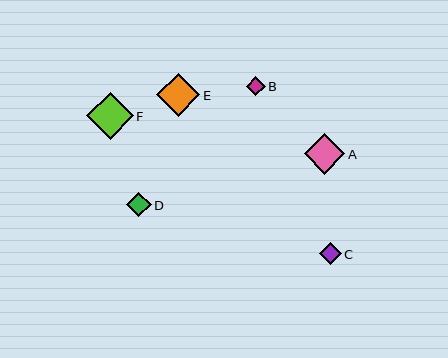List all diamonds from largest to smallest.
From largest to smallest: F, E, A, D, C, B.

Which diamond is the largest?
Diamond F is the largest with a size of approximately 46 pixels.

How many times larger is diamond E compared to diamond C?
Diamond E is approximately 2.0 times the size of diamond C.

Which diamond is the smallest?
Diamond B is the smallest with a size of approximately 19 pixels.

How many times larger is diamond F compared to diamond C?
Diamond F is approximately 2.1 times the size of diamond C.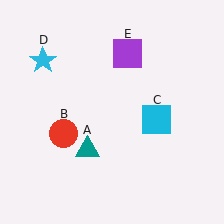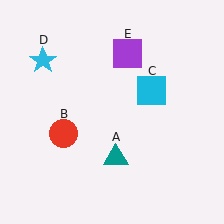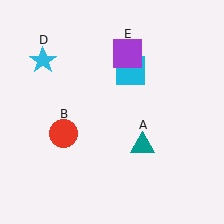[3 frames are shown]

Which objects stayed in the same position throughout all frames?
Red circle (object B) and cyan star (object D) and purple square (object E) remained stationary.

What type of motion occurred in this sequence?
The teal triangle (object A), cyan square (object C) rotated counterclockwise around the center of the scene.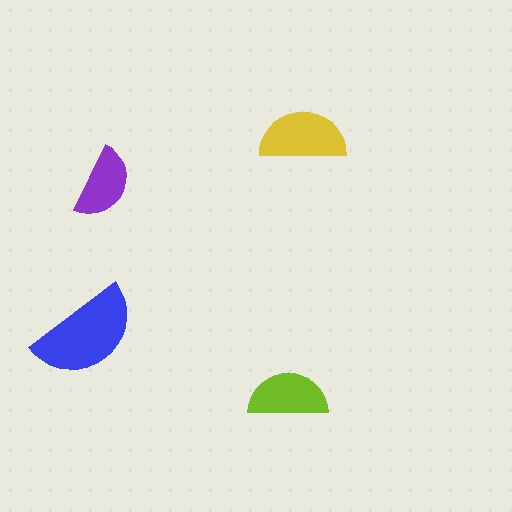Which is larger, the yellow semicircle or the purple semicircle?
The yellow one.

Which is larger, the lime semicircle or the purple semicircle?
The lime one.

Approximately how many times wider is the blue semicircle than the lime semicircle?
About 1.5 times wider.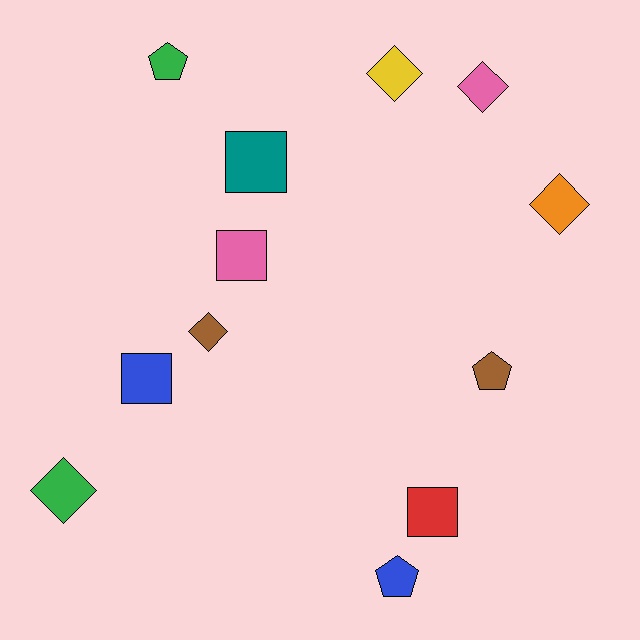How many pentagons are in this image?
There are 3 pentagons.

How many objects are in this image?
There are 12 objects.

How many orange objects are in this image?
There is 1 orange object.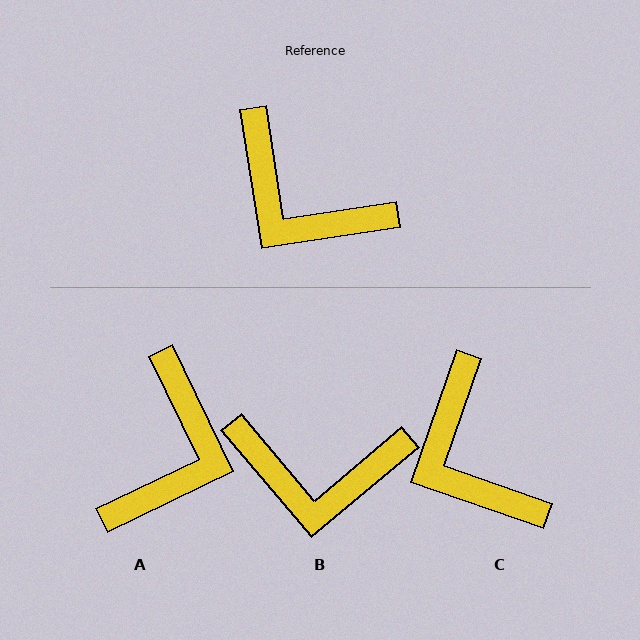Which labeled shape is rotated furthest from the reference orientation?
A, about 107 degrees away.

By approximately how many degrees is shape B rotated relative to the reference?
Approximately 32 degrees counter-clockwise.